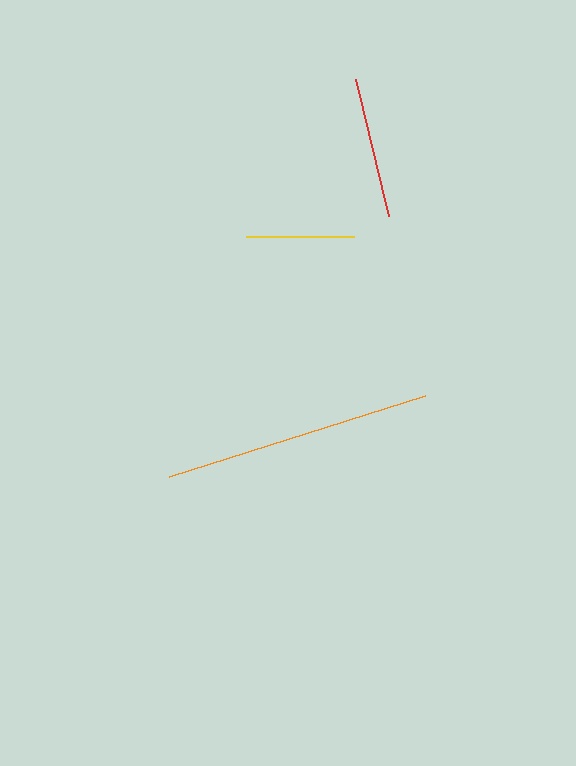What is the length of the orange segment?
The orange segment is approximately 268 pixels long.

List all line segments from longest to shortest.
From longest to shortest: orange, red, yellow.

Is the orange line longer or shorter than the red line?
The orange line is longer than the red line.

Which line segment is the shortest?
The yellow line is the shortest at approximately 107 pixels.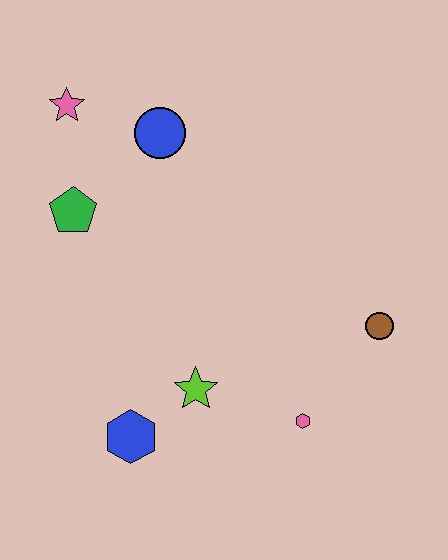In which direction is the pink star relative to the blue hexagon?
The pink star is above the blue hexagon.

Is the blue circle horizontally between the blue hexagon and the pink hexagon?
Yes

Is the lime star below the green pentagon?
Yes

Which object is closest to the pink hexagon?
The lime star is closest to the pink hexagon.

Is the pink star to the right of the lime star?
No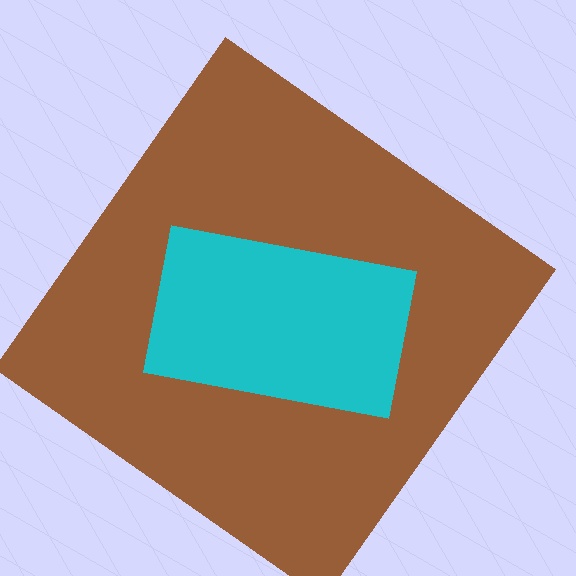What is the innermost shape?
The cyan rectangle.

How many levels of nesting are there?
2.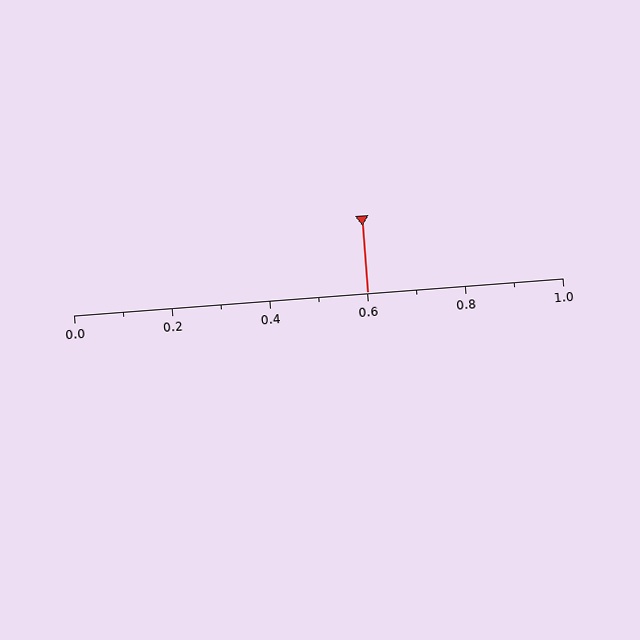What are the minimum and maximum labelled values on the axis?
The axis runs from 0.0 to 1.0.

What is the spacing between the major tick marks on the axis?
The major ticks are spaced 0.2 apart.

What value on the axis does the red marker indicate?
The marker indicates approximately 0.6.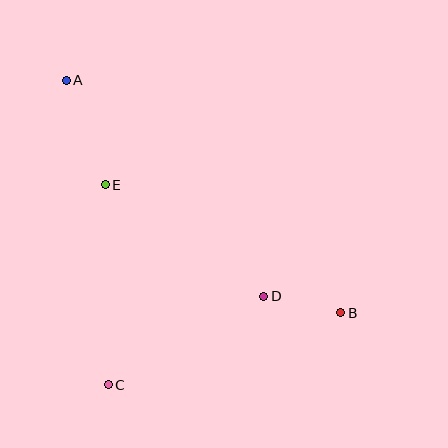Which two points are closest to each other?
Points B and D are closest to each other.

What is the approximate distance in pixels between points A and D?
The distance between A and D is approximately 293 pixels.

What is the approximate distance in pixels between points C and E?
The distance between C and E is approximately 200 pixels.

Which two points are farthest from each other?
Points A and B are farthest from each other.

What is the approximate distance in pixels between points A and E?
The distance between A and E is approximately 112 pixels.